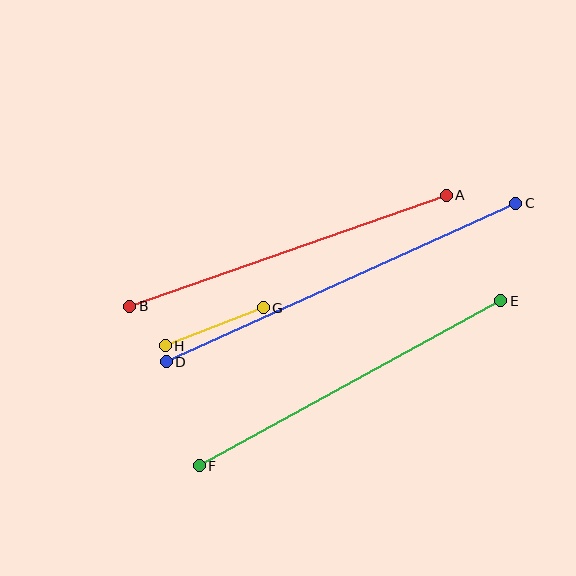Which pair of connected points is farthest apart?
Points C and D are farthest apart.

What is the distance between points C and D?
The distance is approximately 384 pixels.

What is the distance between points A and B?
The distance is approximately 336 pixels.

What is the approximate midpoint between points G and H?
The midpoint is at approximately (214, 327) pixels.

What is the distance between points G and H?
The distance is approximately 105 pixels.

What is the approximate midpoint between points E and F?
The midpoint is at approximately (350, 383) pixels.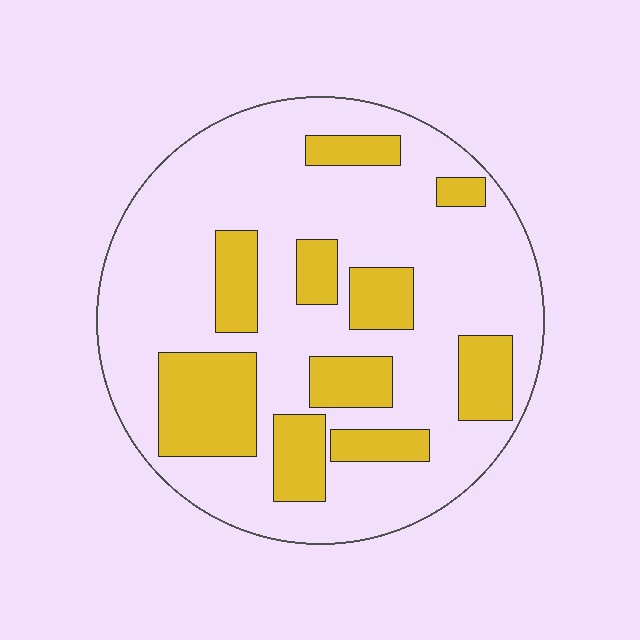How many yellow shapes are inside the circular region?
10.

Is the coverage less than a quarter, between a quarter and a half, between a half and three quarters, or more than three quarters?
Between a quarter and a half.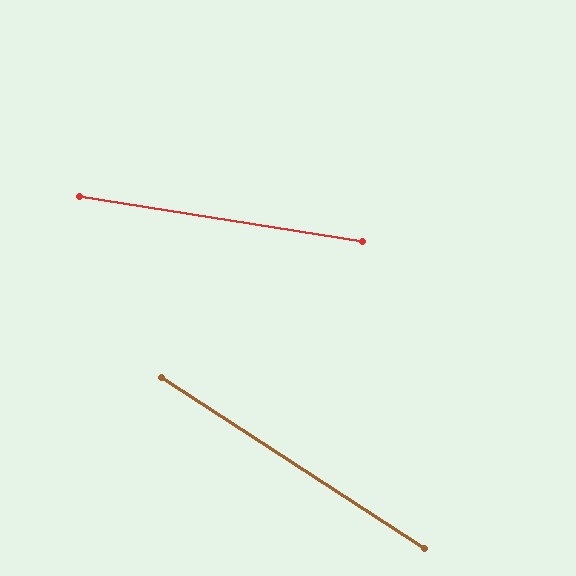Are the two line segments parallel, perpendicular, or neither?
Neither parallel nor perpendicular — they differ by about 24°.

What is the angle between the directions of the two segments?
Approximately 24 degrees.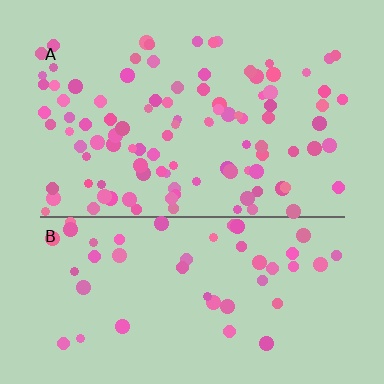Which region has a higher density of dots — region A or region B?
A (the top).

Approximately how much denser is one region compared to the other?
Approximately 2.2× — region A over region B.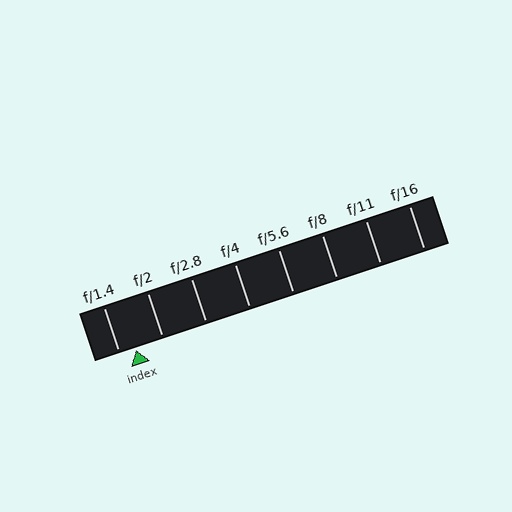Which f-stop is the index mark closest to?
The index mark is closest to f/1.4.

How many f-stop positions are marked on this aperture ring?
There are 8 f-stop positions marked.